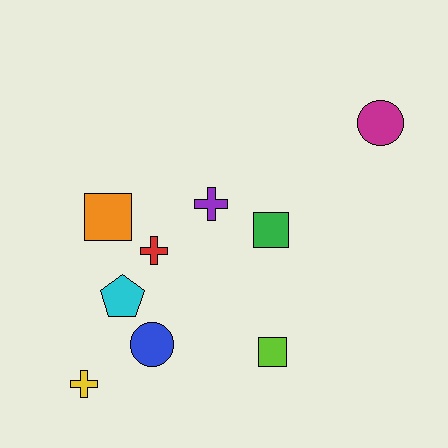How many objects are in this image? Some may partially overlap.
There are 9 objects.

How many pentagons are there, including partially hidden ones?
There is 1 pentagon.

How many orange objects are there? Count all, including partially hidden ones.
There is 1 orange object.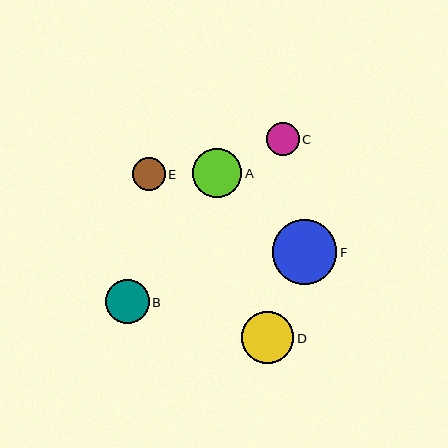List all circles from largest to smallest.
From largest to smallest: F, D, A, B, E, C.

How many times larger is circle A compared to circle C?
Circle A is approximately 1.5 times the size of circle C.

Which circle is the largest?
Circle F is the largest with a size of approximately 64 pixels.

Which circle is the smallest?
Circle C is the smallest with a size of approximately 33 pixels.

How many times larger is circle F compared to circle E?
Circle F is approximately 2.0 times the size of circle E.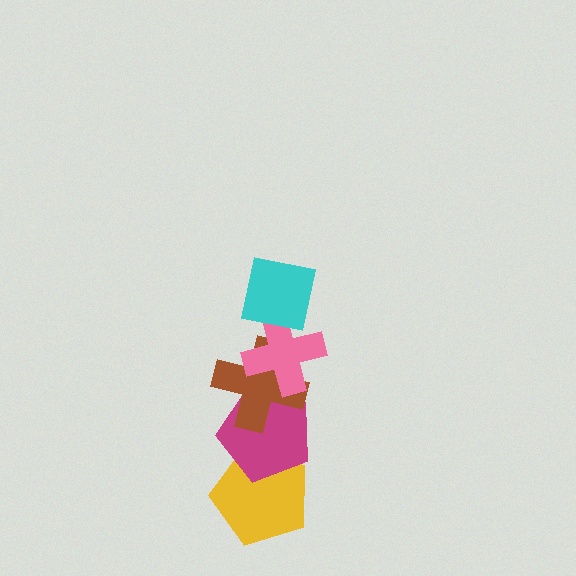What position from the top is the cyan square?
The cyan square is 1st from the top.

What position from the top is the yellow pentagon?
The yellow pentagon is 5th from the top.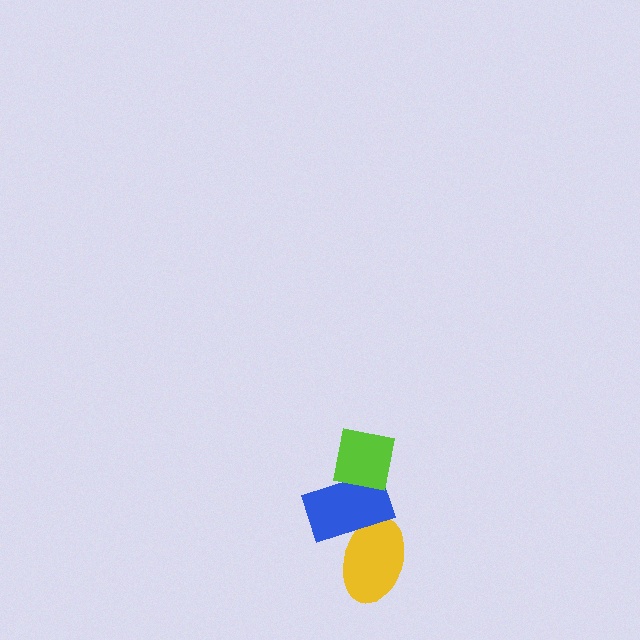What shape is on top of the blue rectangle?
The lime square is on top of the blue rectangle.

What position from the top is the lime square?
The lime square is 1st from the top.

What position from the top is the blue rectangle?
The blue rectangle is 2nd from the top.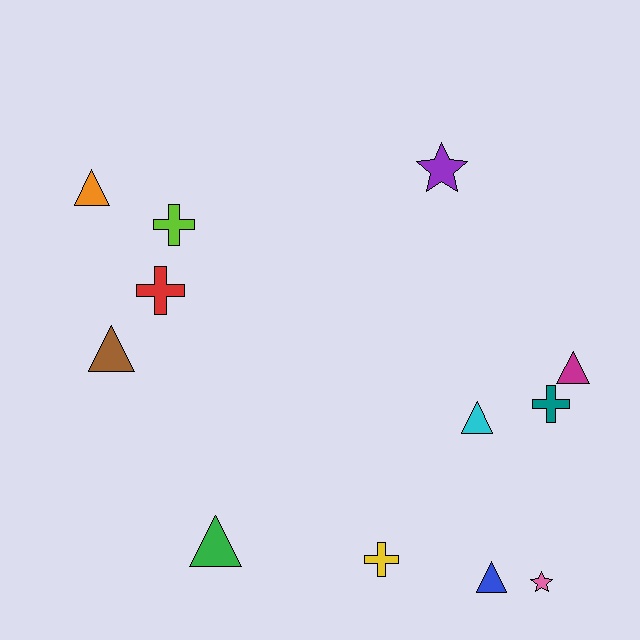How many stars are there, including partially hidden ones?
There are 2 stars.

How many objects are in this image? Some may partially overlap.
There are 12 objects.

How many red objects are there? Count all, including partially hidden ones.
There is 1 red object.